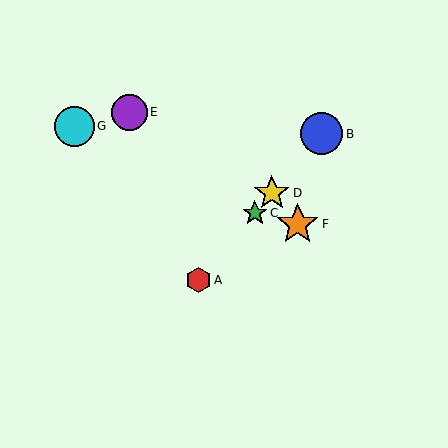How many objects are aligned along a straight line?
4 objects (A, B, C, D) are aligned along a straight line.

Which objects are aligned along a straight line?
Objects A, B, C, D are aligned along a straight line.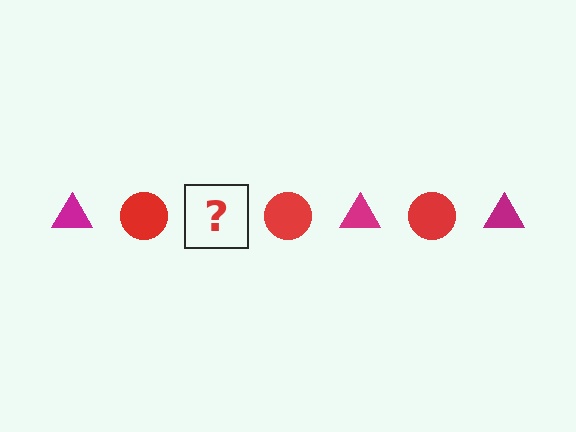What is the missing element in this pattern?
The missing element is a magenta triangle.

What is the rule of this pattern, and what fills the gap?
The rule is that the pattern alternates between magenta triangle and red circle. The gap should be filled with a magenta triangle.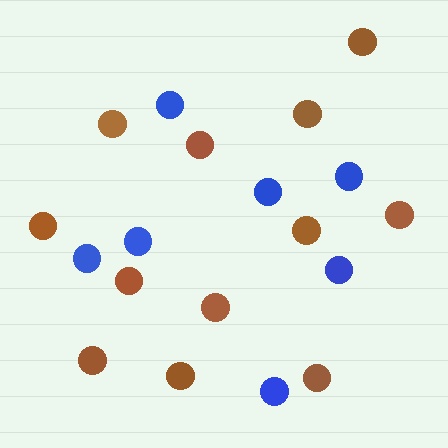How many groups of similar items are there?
There are 2 groups: one group of blue circles (7) and one group of brown circles (12).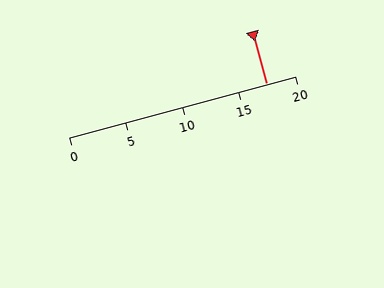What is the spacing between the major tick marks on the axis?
The major ticks are spaced 5 apart.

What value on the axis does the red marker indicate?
The marker indicates approximately 17.5.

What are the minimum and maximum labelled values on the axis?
The axis runs from 0 to 20.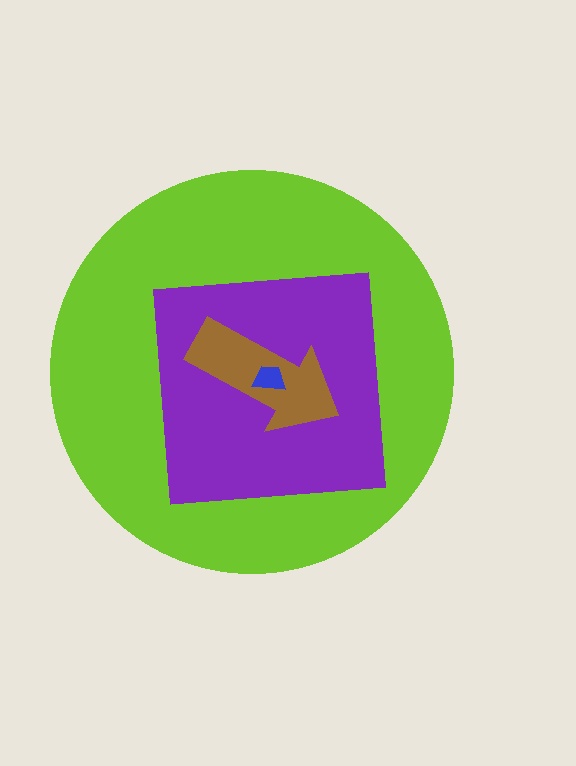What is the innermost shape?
The blue trapezoid.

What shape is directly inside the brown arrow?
The blue trapezoid.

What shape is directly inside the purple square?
The brown arrow.